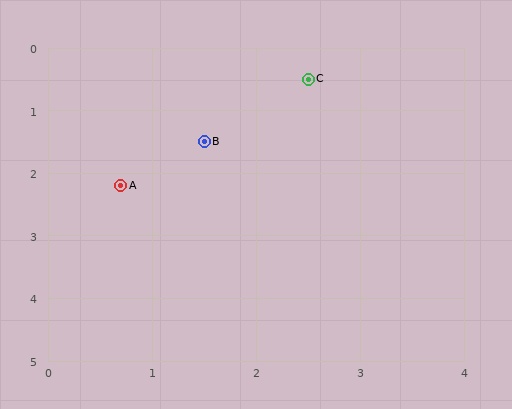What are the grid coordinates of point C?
Point C is at approximately (2.5, 0.5).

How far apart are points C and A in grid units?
Points C and A are about 2.5 grid units apart.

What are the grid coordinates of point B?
Point B is at approximately (1.5, 1.5).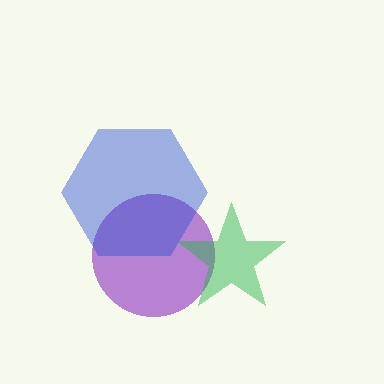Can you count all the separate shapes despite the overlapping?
Yes, there are 3 separate shapes.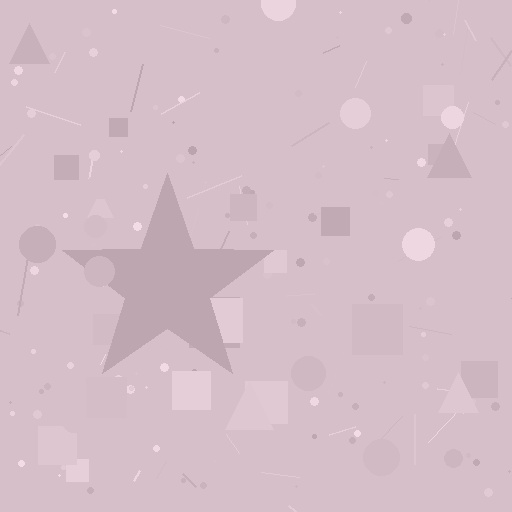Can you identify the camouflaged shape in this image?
The camouflaged shape is a star.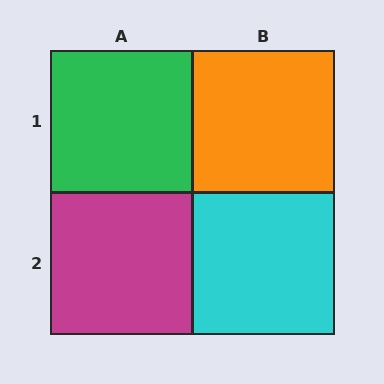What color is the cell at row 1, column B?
Orange.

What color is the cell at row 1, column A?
Green.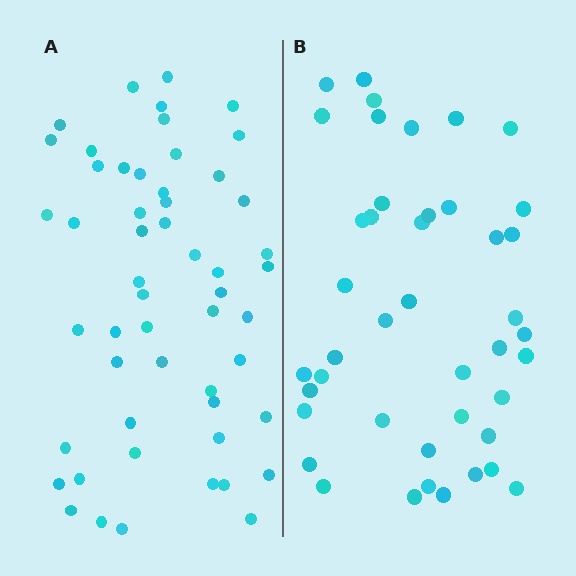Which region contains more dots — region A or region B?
Region A (the left region) has more dots.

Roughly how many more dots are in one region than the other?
Region A has roughly 10 or so more dots than region B.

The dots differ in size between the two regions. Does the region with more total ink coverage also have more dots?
No. Region B has more total ink coverage because its dots are larger, but region A actually contains more individual dots. Total area can be misleading — the number of items is what matters here.